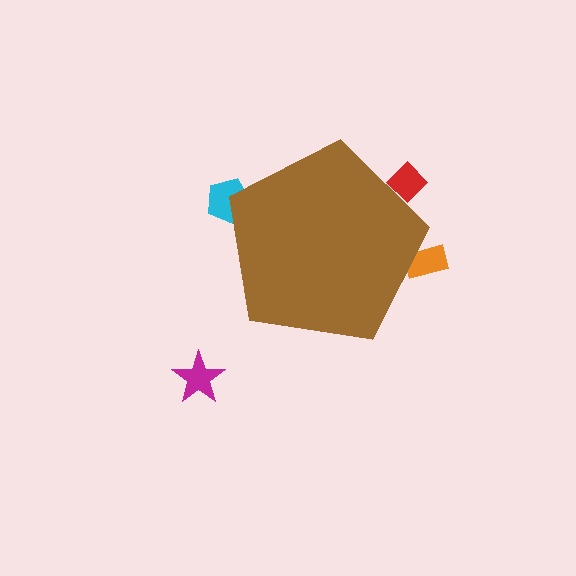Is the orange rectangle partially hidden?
Yes, the orange rectangle is partially hidden behind the brown pentagon.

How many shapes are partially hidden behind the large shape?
3 shapes are partially hidden.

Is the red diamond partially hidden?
Yes, the red diamond is partially hidden behind the brown pentagon.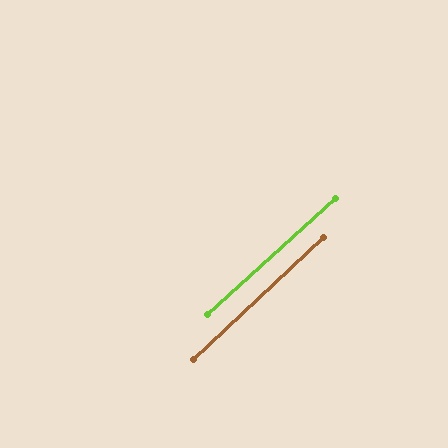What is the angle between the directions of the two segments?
Approximately 1 degree.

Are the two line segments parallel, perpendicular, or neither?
Parallel — their directions differ by only 1.3°.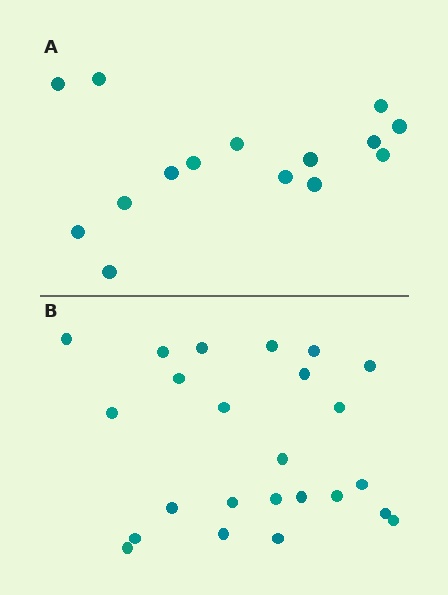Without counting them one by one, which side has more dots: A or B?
Region B (the bottom region) has more dots.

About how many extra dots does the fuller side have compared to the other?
Region B has roughly 8 or so more dots than region A.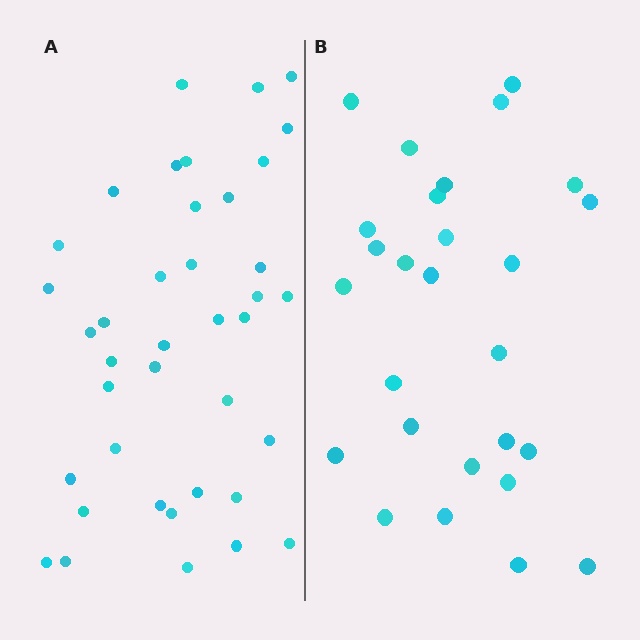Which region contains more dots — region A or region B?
Region A (the left region) has more dots.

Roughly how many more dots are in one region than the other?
Region A has roughly 12 or so more dots than region B.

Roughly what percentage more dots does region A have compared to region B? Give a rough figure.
About 45% more.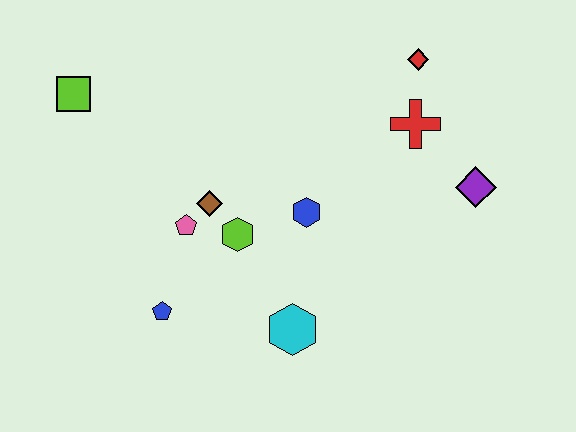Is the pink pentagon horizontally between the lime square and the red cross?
Yes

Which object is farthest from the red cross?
The lime square is farthest from the red cross.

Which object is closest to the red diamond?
The red cross is closest to the red diamond.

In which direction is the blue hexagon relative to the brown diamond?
The blue hexagon is to the right of the brown diamond.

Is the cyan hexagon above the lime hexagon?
No